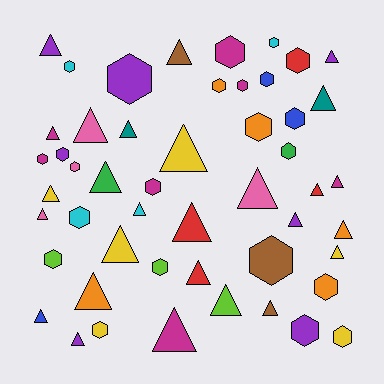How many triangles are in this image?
There are 27 triangles.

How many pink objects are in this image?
There are 4 pink objects.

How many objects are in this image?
There are 50 objects.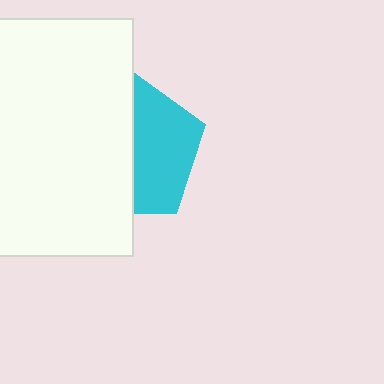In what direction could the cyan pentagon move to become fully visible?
The cyan pentagon could move right. That would shift it out from behind the white rectangle entirely.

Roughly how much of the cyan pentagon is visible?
About half of it is visible (roughly 46%).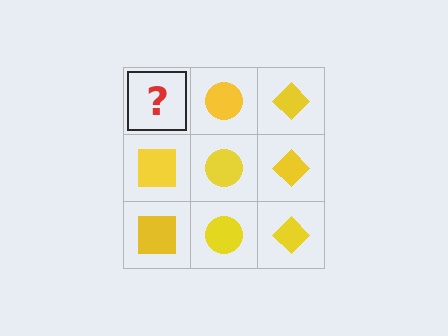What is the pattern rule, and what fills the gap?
The rule is that each column has a consistent shape. The gap should be filled with a yellow square.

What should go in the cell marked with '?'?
The missing cell should contain a yellow square.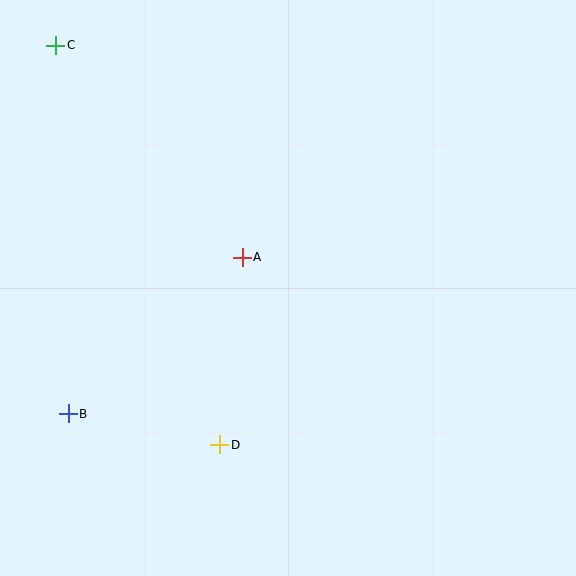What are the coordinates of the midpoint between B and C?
The midpoint between B and C is at (62, 230).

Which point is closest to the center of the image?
Point A at (242, 257) is closest to the center.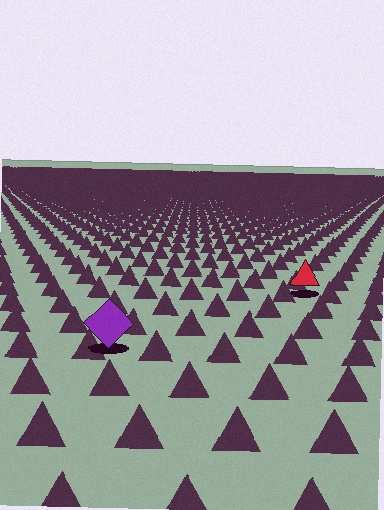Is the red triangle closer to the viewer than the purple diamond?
No. The purple diamond is closer — you can tell from the texture gradient: the ground texture is coarser near it.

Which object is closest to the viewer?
The purple diamond is closest. The texture marks near it are larger and more spread out.